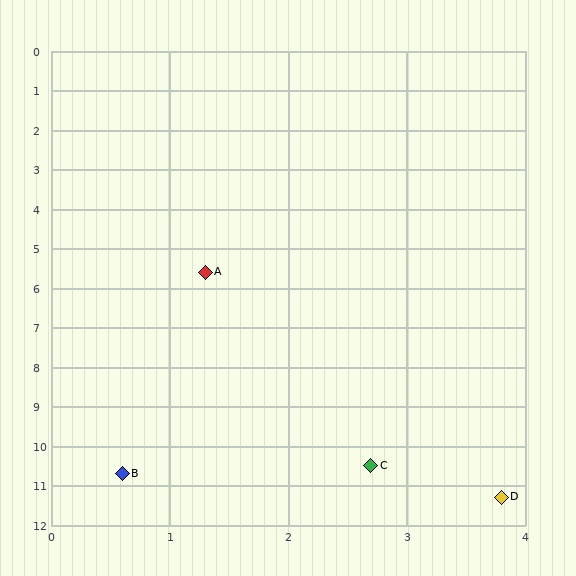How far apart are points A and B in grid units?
Points A and B are about 5.1 grid units apart.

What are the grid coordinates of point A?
Point A is at approximately (1.3, 5.6).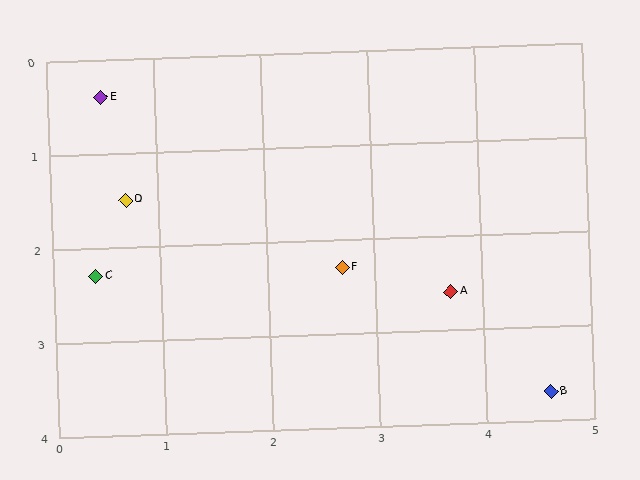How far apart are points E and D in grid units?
Points E and D are about 1.1 grid units apart.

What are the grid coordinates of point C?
Point C is at approximately (0.4, 2.3).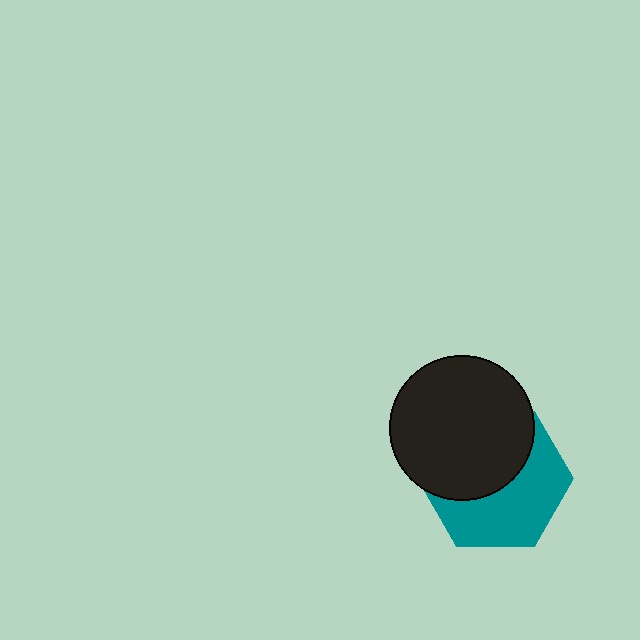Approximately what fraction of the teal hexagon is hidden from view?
Roughly 49% of the teal hexagon is hidden behind the black circle.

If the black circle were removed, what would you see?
You would see the complete teal hexagon.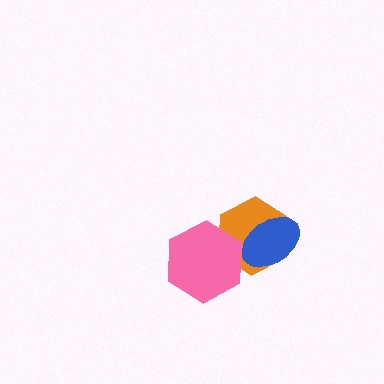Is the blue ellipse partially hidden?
No, no other shape covers it.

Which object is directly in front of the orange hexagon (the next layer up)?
The blue ellipse is directly in front of the orange hexagon.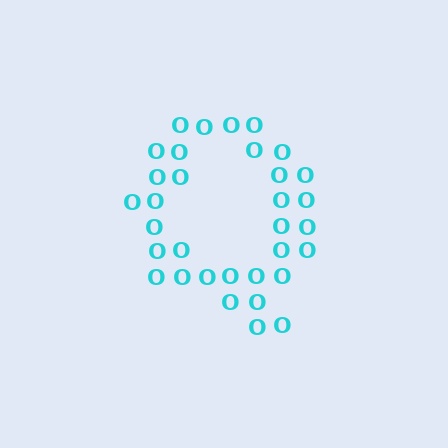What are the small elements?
The small elements are letter O's.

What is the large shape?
The large shape is the letter Q.